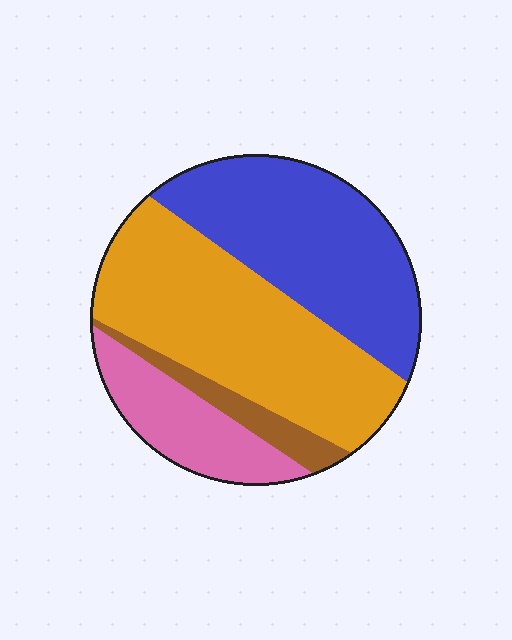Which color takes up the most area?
Orange, at roughly 40%.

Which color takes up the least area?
Brown, at roughly 5%.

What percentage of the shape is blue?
Blue covers 35% of the shape.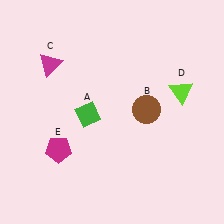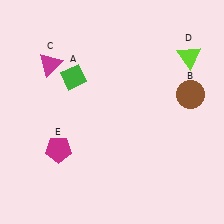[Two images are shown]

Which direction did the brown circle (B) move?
The brown circle (B) moved right.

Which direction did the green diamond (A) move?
The green diamond (A) moved up.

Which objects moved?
The objects that moved are: the green diamond (A), the brown circle (B), the lime triangle (D).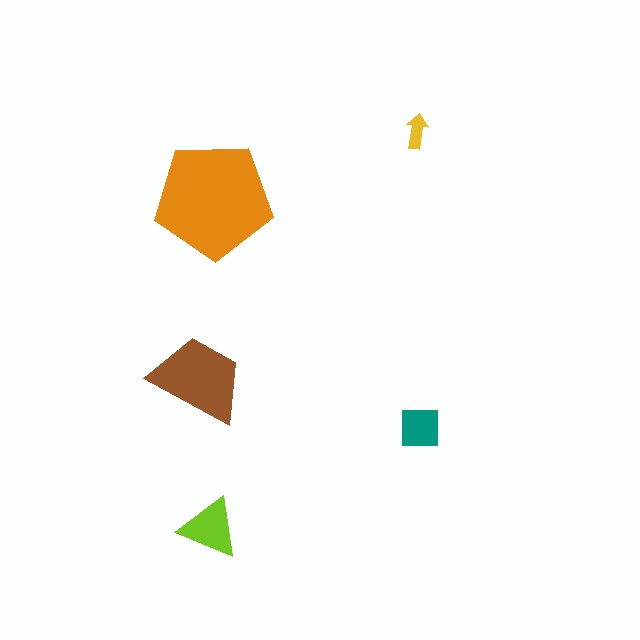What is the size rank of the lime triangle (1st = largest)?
3rd.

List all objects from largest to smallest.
The orange pentagon, the brown trapezoid, the lime triangle, the teal square, the yellow arrow.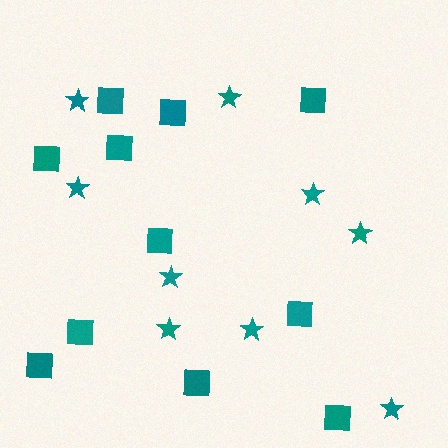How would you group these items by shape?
There are 2 groups: one group of stars (9) and one group of squares (11).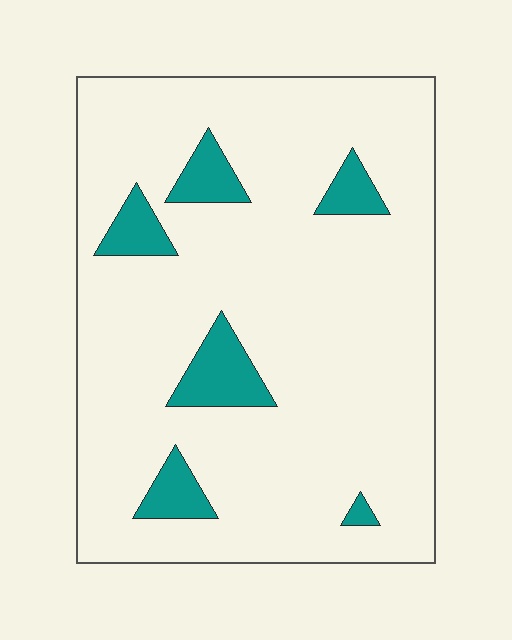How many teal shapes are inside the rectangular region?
6.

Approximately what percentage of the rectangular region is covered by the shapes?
Approximately 10%.